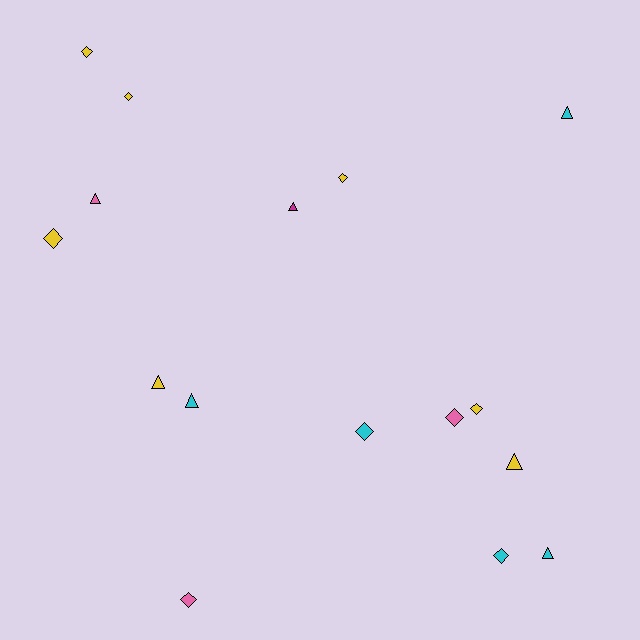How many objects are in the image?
There are 16 objects.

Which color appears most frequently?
Yellow, with 7 objects.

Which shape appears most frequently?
Diamond, with 9 objects.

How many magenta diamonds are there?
There are no magenta diamonds.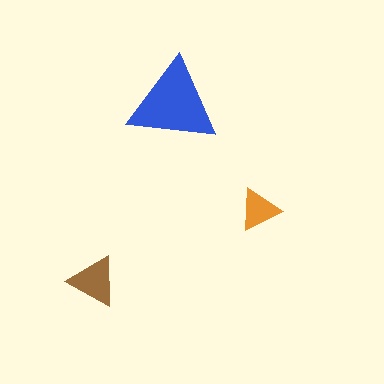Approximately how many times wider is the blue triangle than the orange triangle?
About 2 times wider.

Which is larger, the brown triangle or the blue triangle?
The blue one.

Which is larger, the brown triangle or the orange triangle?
The brown one.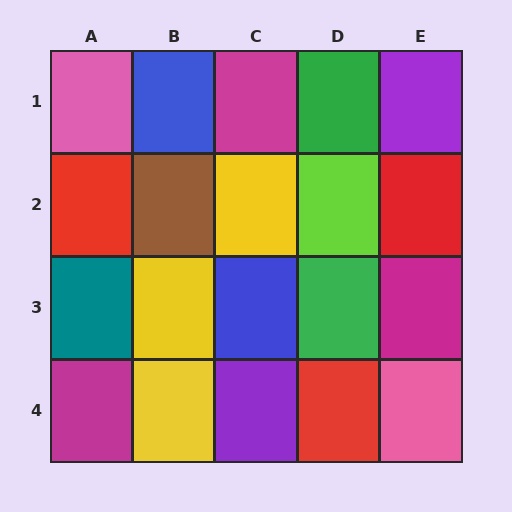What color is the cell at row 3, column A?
Teal.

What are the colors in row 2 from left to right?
Red, brown, yellow, lime, red.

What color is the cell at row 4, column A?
Magenta.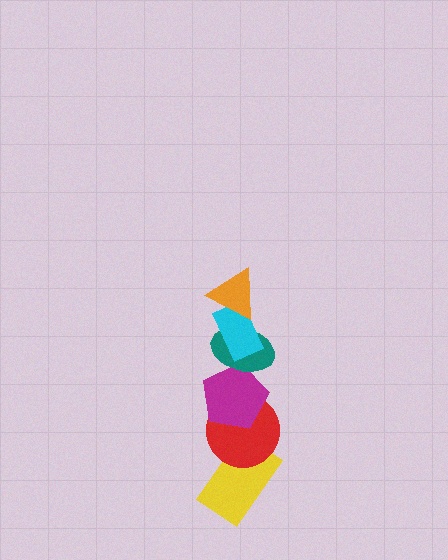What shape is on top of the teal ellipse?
The cyan rectangle is on top of the teal ellipse.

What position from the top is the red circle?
The red circle is 5th from the top.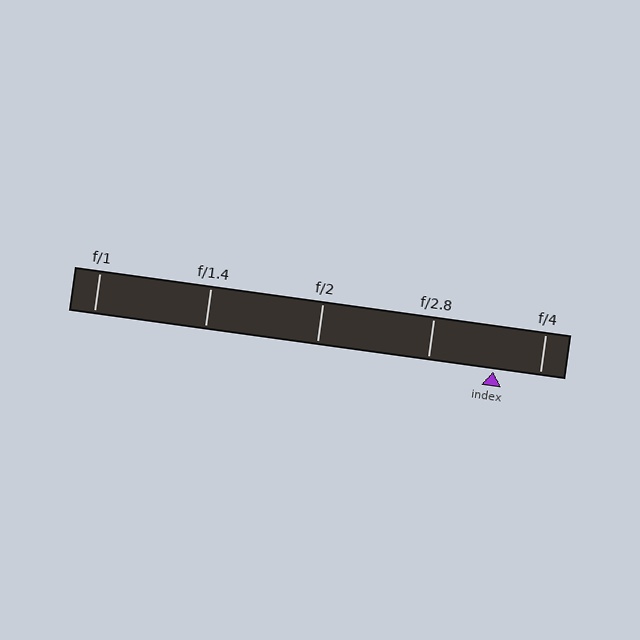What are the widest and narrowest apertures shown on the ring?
The widest aperture shown is f/1 and the narrowest is f/4.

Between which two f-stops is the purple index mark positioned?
The index mark is between f/2.8 and f/4.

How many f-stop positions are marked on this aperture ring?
There are 5 f-stop positions marked.